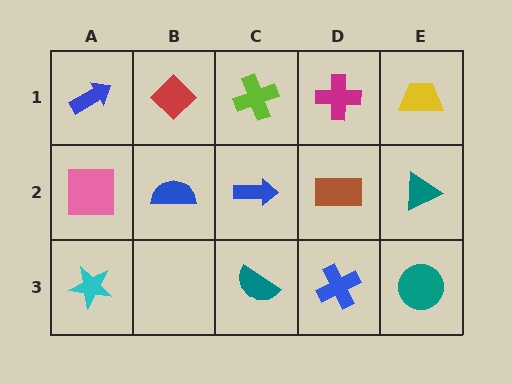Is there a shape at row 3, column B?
No, that cell is empty.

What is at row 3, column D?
A blue cross.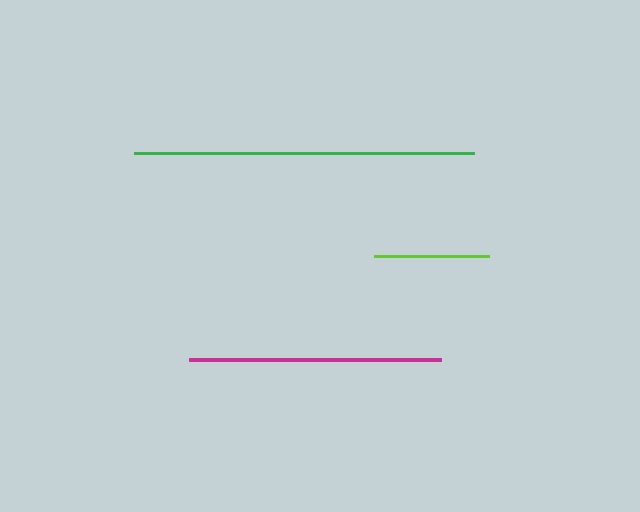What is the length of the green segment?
The green segment is approximately 340 pixels long.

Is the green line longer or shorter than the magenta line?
The green line is longer than the magenta line.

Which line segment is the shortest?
The lime line is the shortest at approximately 115 pixels.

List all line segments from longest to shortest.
From longest to shortest: green, magenta, lime.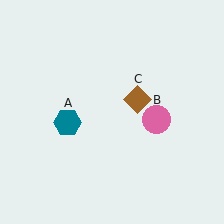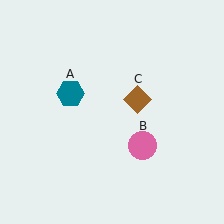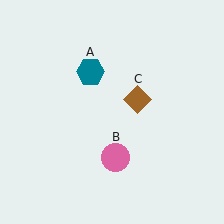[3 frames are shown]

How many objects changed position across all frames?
2 objects changed position: teal hexagon (object A), pink circle (object B).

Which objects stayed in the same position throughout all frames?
Brown diamond (object C) remained stationary.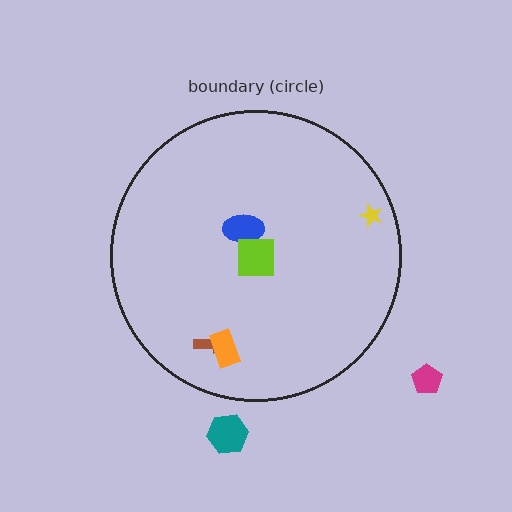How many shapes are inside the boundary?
5 inside, 2 outside.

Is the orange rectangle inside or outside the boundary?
Inside.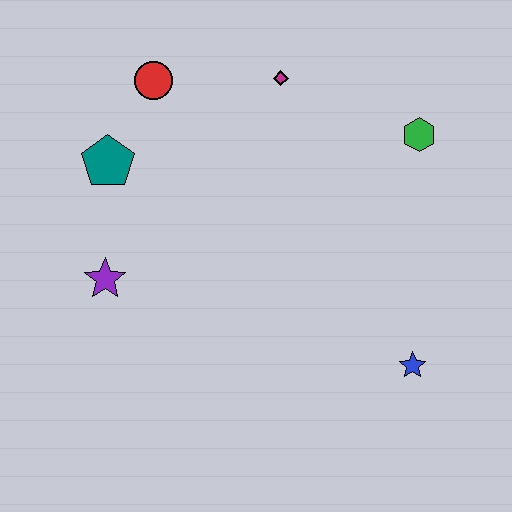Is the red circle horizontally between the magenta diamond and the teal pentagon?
Yes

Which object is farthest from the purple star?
The green hexagon is farthest from the purple star.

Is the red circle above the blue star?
Yes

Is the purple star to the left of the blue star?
Yes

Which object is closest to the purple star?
The teal pentagon is closest to the purple star.